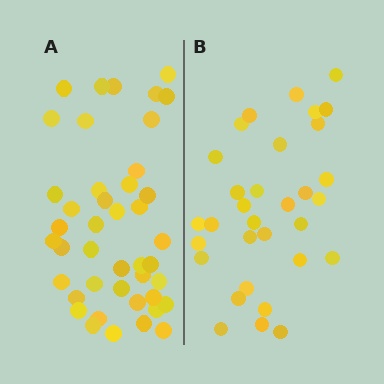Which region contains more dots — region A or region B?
Region A (the left region) has more dots.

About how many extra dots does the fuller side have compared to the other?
Region A has roughly 12 or so more dots than region B.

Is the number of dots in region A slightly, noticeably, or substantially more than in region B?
Region A has noticeably more, but not dramatically so. The ratio is roughly 1.3 to 1.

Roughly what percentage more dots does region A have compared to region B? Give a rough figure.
About 35% more.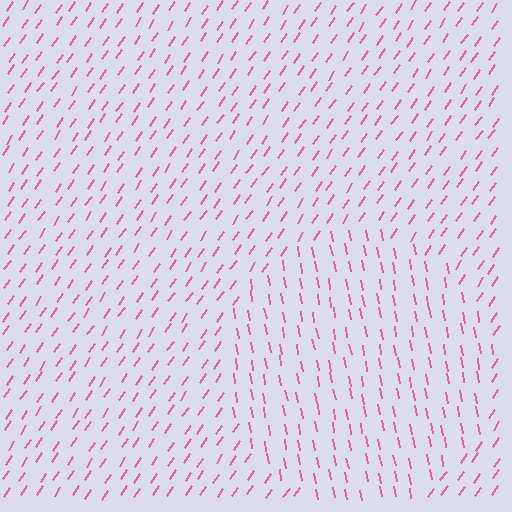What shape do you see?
I see a circle.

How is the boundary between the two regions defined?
The boundary is defined purely by a change in line orientation (approximately 45 degrees difference). All lines are the same color and thickness.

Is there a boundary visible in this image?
Yes, there is a texture boundary formed by a change in line orientation.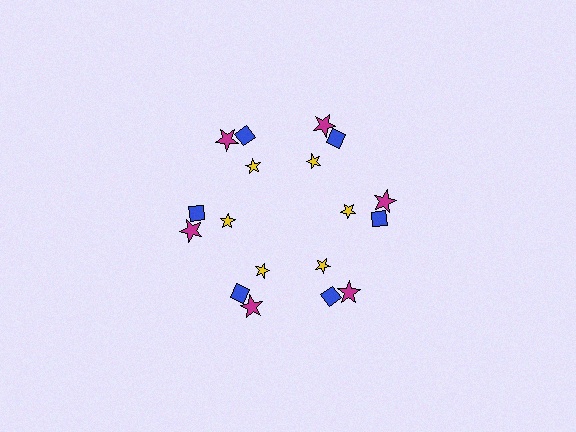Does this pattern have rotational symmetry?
Yes, this pattern has 6-fold rotational symmetry. It looks the same after rotating 60 degrees around the center.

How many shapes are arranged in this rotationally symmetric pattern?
There are 18 shapes, arranged in 6 groups of 3.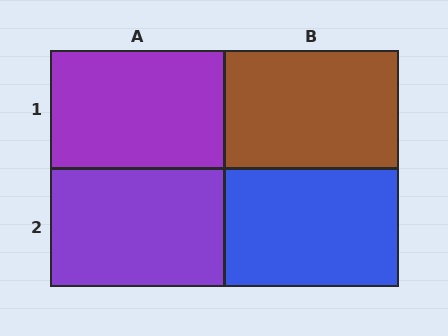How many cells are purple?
2 cells are purple.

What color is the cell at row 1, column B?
Brown.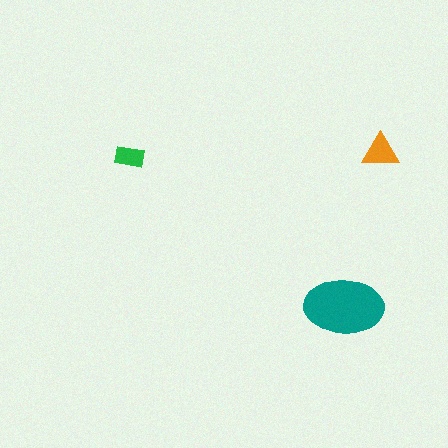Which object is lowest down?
The teal ellipse is bottommost.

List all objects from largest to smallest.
The teal ellipse, the orange triangle, the green rectangle.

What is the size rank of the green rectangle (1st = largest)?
3rd.